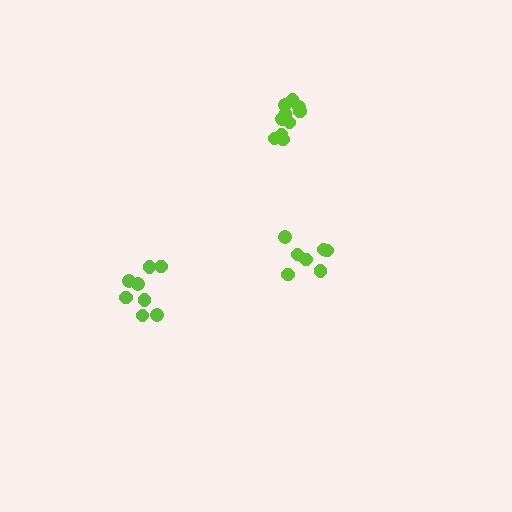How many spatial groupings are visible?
There are 3 spatial groupings.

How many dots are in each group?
Group 1: 8 dots, Group 2: 7 dots, Group 3: 10 dots (25 total).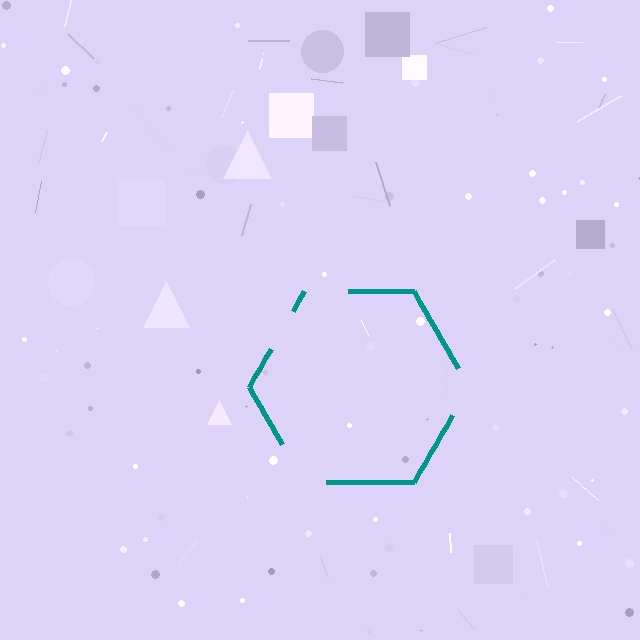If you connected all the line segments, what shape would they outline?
They would outline a hexagon.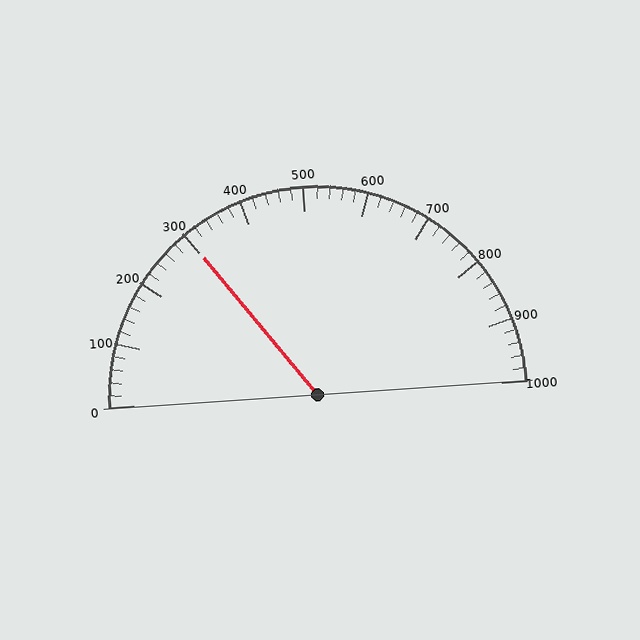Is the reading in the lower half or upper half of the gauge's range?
The reading is in the lower half of the range (0 to 1000).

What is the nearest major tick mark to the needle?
The nearest major tick mark is 300.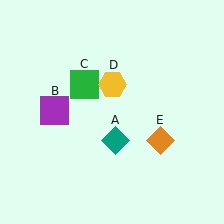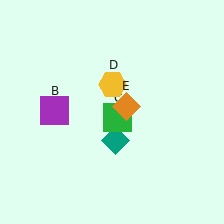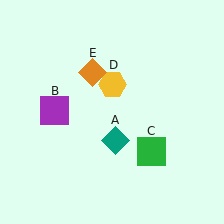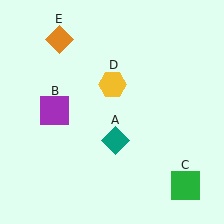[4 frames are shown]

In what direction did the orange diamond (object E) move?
The orange diamond (object E) moved up and to the left.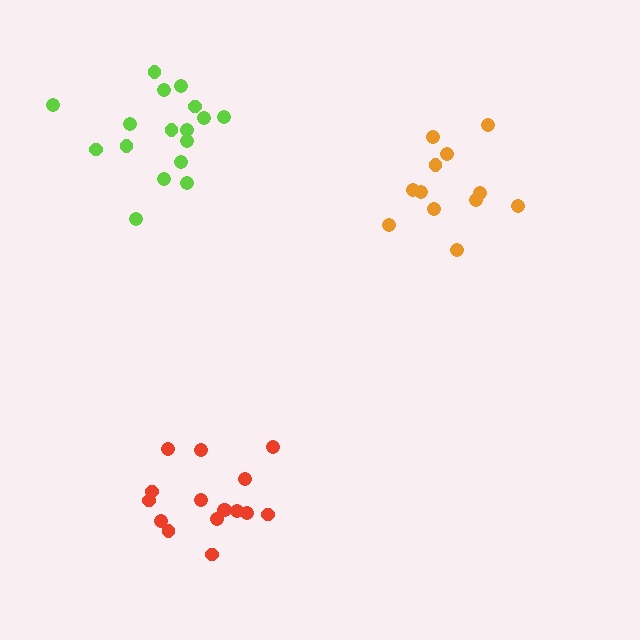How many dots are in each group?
Group 1: 12 dots, Group 2: 16 dots, Group 3: 17 dots (45 total).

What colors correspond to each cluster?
The clusters are colored: orange, red, lime.